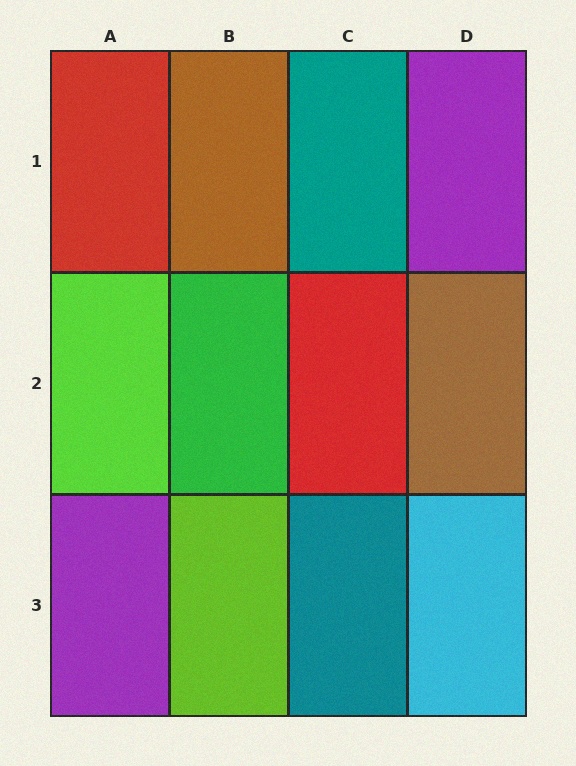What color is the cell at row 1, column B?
Brown.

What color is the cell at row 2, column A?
Lime.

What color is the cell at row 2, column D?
Brown.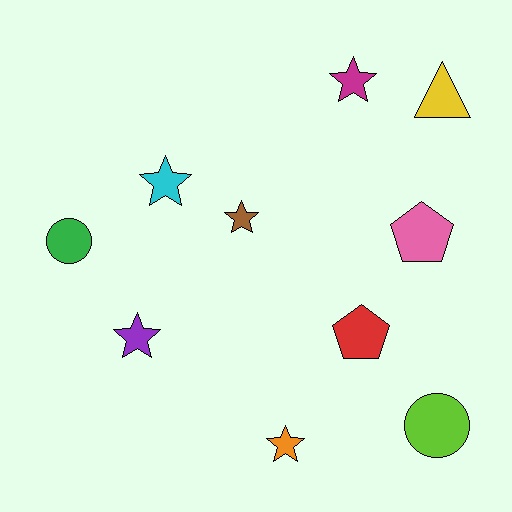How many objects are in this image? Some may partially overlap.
There are 10 objects.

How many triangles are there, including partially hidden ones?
There is 1 triangle.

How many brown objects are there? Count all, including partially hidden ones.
There is 1 brown object.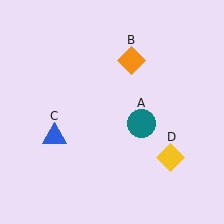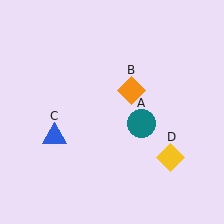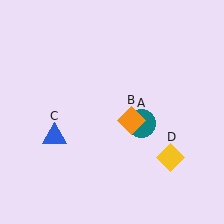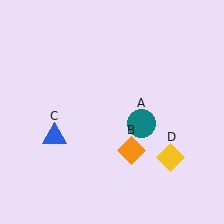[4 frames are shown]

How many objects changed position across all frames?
1 object changed position: orange diamond (object B).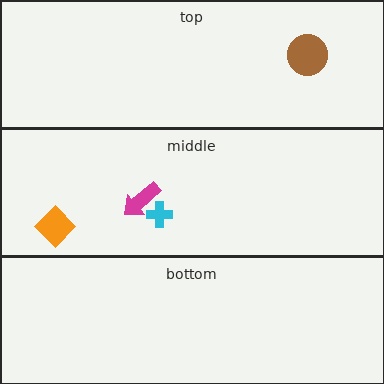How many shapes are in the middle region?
3.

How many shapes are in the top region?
1.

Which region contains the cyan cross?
The middle region.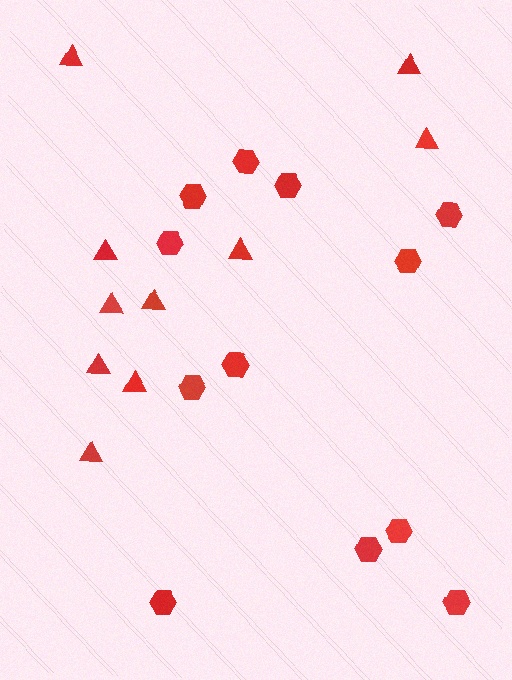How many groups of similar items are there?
There are 2 groups: one group of triangles (10) and one group of hexagons (12).